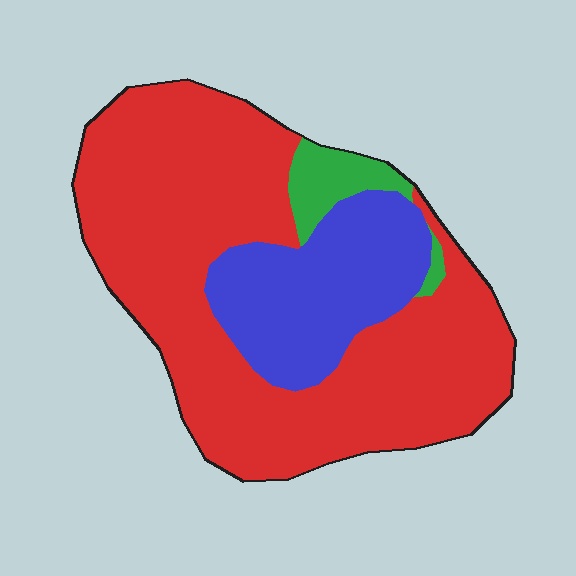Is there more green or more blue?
Blue.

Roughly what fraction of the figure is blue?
Blue covers roughly 25% of the figure.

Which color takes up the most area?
Red, at roughly 70%.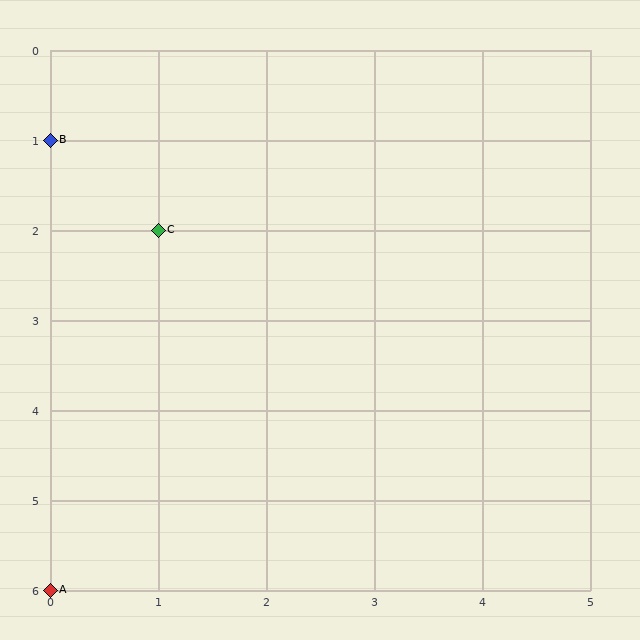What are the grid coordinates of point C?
Point C is at grid coordinates (1, 2).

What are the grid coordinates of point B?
Point B is at grid coordinates (0, 1).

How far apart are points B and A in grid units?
Points B and A are 5 rows apart.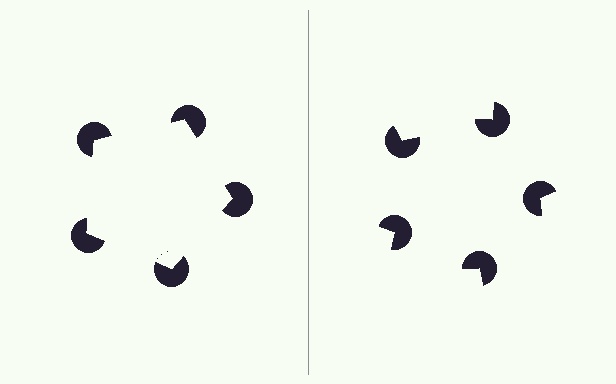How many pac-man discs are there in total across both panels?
10 — 5 on each side.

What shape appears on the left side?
An illusory pentagon.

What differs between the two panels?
The pac-man discs are positioned identically on both sides; only the wedge orientations differ. On the left they align to a pentagon; on the right they are misaligned.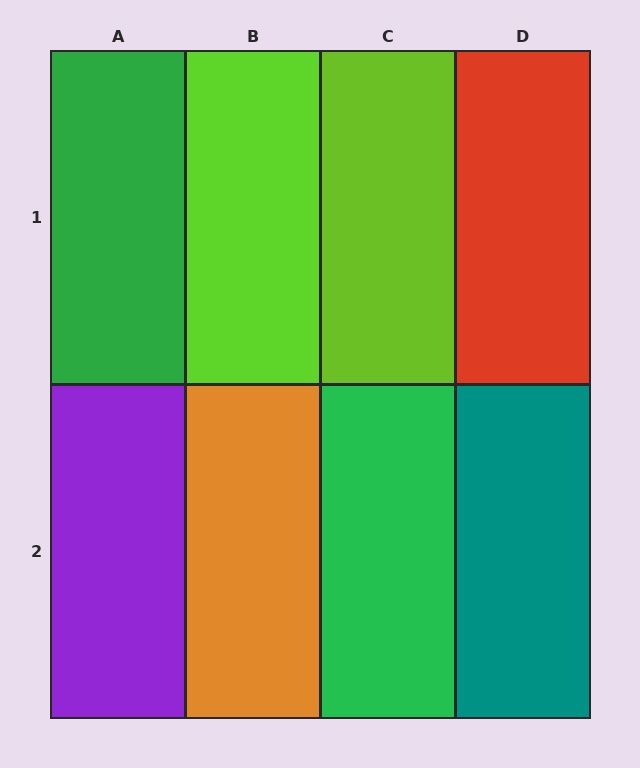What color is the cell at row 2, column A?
Purple.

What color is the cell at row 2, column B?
Orange.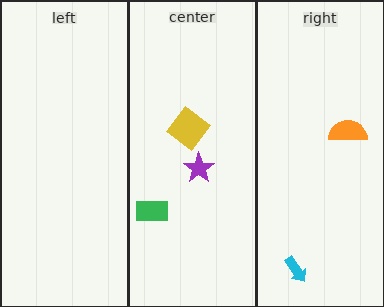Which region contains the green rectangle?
The center region.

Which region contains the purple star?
The center region.